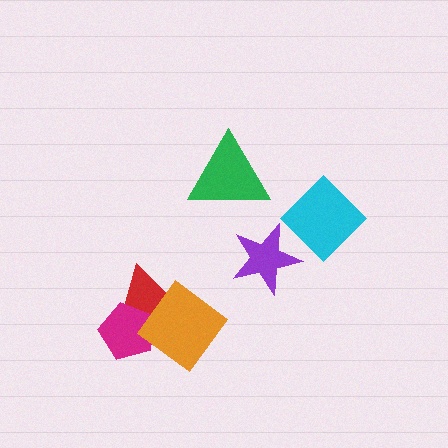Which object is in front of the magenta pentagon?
The orange diamond is in front of the magenta pentagon.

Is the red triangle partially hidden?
Yes, it is partially covered by another shape.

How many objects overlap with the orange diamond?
2 objects overlap with the orange diamond.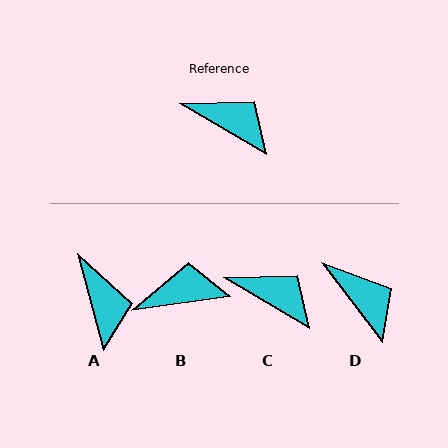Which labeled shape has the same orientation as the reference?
C.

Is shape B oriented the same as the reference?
No, it is off by about 38 degrees.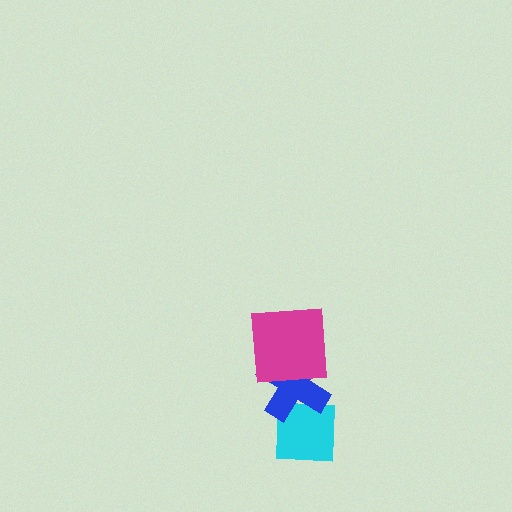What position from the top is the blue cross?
The blue cross is 2nd from the top.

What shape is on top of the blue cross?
The magenta square is on top of the blue cross.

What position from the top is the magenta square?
The magenta square is 1st from the top.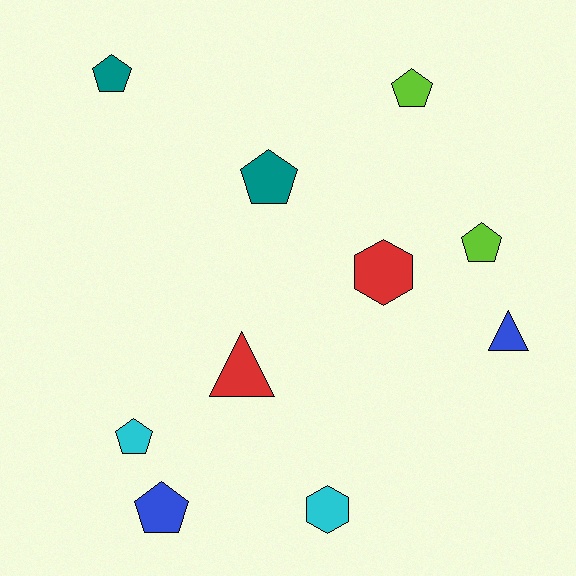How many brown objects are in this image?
There are no brown objects.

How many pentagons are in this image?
There are 6 pentagons.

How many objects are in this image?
There are 10 objects.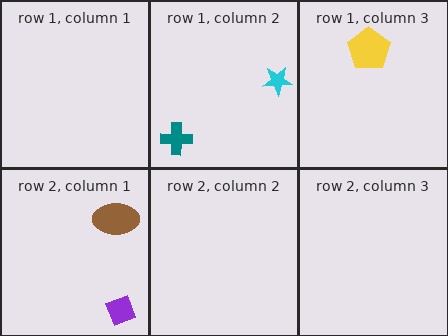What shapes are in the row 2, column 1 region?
The brown ellipse, the purple diamond.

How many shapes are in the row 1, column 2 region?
2.